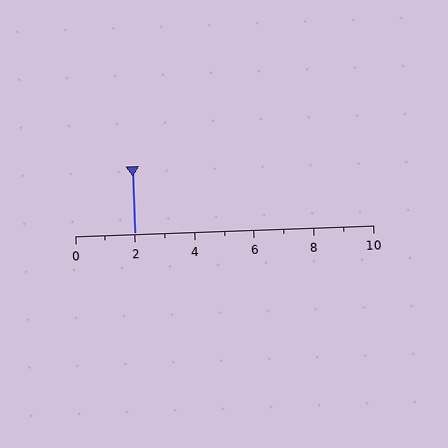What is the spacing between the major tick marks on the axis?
The major ticks are spaced 2 apart.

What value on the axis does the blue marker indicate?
The marker indicates approximately 2.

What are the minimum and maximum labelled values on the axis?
The axis runs from 0 to 10.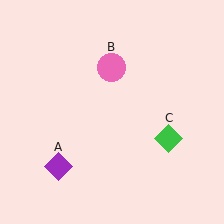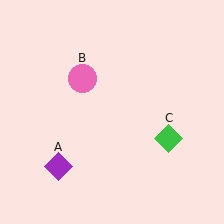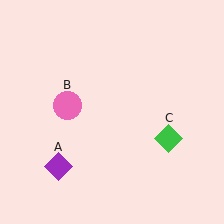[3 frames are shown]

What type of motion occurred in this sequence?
The pink circle (object B) rotated counterclockwise around the center of the scene.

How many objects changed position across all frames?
1 object changed position: pink circle (object B).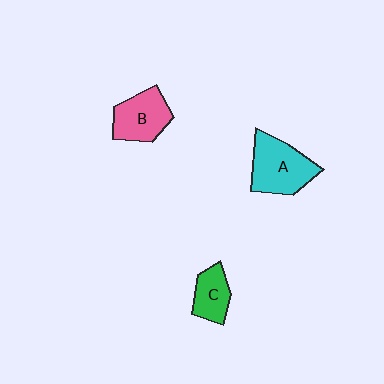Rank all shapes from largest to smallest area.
From largest to smallest: A (cyan), B (pink), C (green).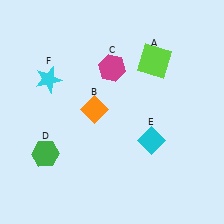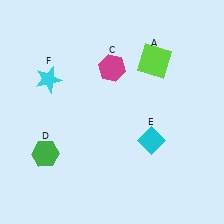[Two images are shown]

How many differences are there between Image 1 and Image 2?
There is 1 difference between the two images.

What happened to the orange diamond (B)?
The orange diamond (B) was removed in Image 2. It was in the top-left area of Image 1.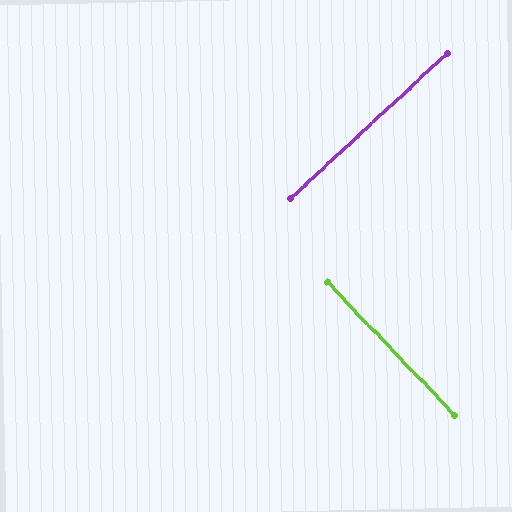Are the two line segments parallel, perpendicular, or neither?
Perpendicular — they meet at approximately 89°.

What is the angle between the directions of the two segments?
Approximately 89 degrees.